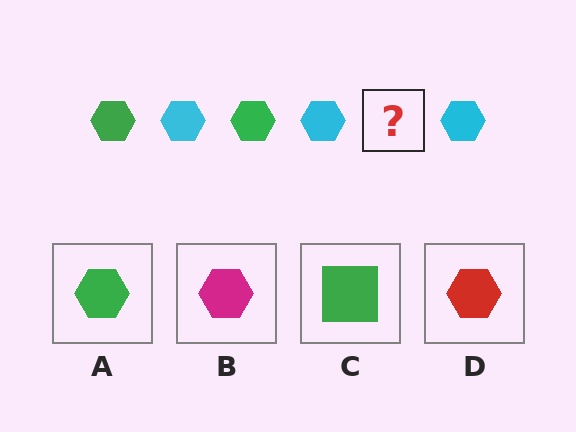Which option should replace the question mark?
Option A.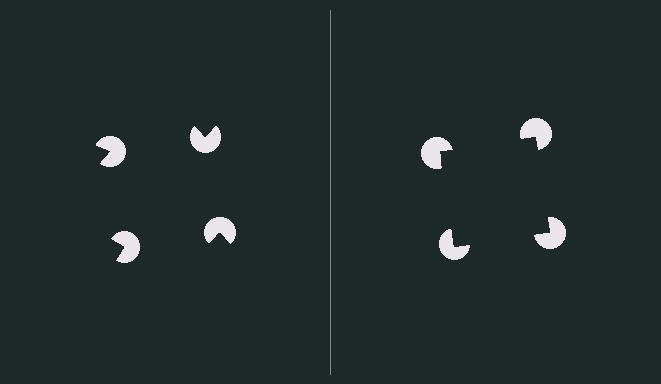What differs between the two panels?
The pac-man discs are positioned identically on both sides; only the wedge orientations differ. On the right they align to a square; on the left they are misaligned.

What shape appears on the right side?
An illusory square.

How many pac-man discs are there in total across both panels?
8 — 4 on each side.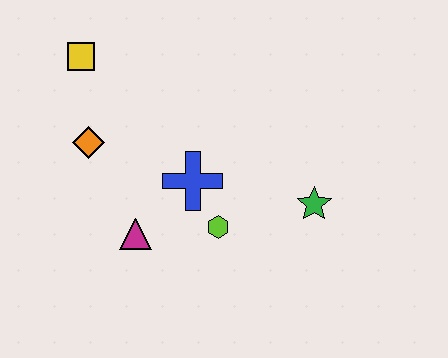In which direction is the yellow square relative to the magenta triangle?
The yellow square is above the magenta triangle.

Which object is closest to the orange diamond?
The yellow square is closest to the orange diamond.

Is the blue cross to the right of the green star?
No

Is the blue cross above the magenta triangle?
Yes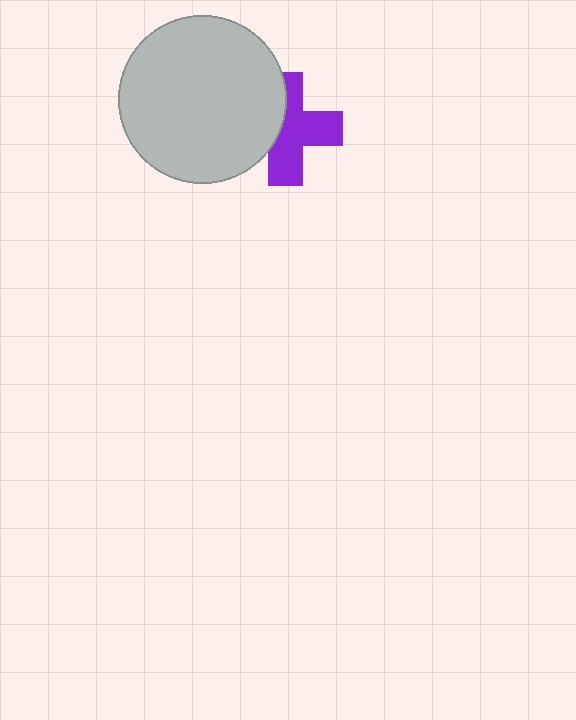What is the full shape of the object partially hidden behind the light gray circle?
The partially hidden object is a purple cross.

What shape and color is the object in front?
The object in front is a light gray circle.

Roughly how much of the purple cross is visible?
About half of it is visible (roughly 63%).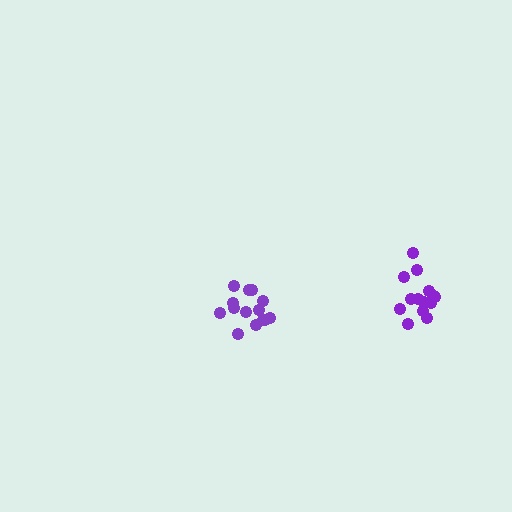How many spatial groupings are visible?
There are 2 spatial groupings.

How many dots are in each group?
Group 1: 14 dots, Group 2: 14 dots (28 total).